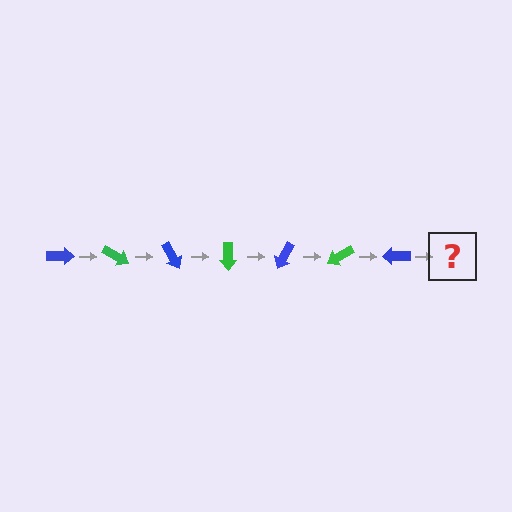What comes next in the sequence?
The next element should be a green arrow, rotated 210 degrees from the start.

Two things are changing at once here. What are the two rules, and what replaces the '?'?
The two rules are that it rotates 30 degrees each step and the color cycles through blue and green. The '?' should be a green arrow, rotated 210 degrees from the start.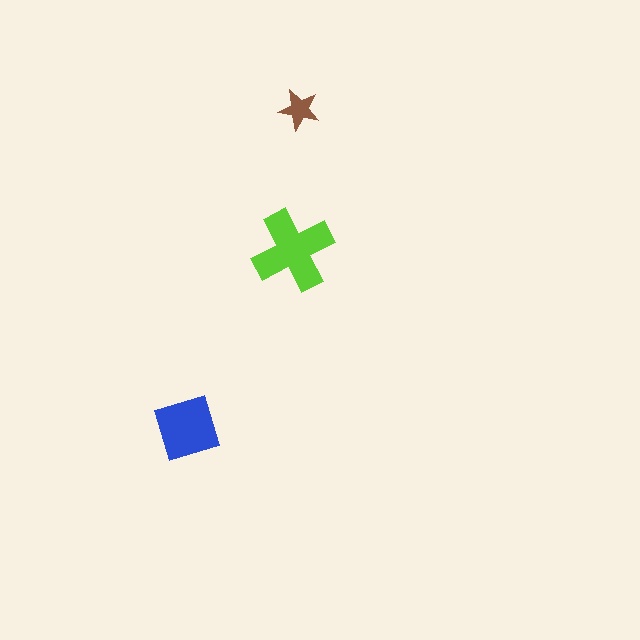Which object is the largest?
The lime cross.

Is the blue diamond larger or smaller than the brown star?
Larger.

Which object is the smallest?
The brown star.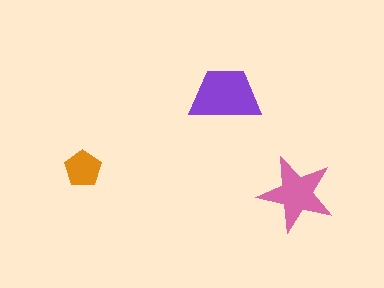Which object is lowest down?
The pink star is bottommost.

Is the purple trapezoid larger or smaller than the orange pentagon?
Larger.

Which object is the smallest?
The orange pentagon.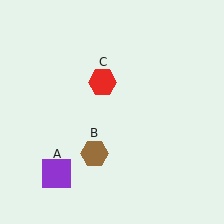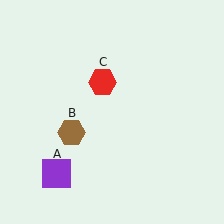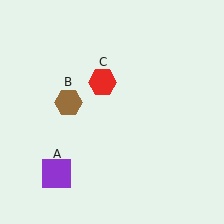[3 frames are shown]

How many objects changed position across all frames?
1 object changed position: brown hexagon (object B).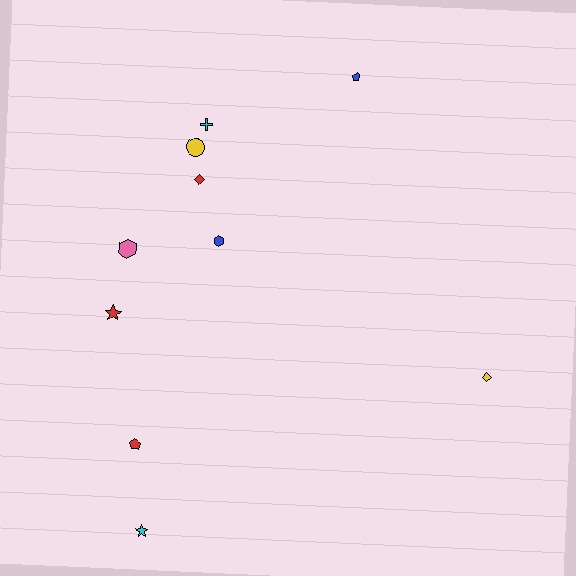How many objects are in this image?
There are 10 objects.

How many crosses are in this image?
There is 1 cross.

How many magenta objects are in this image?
There are no magenta objects.